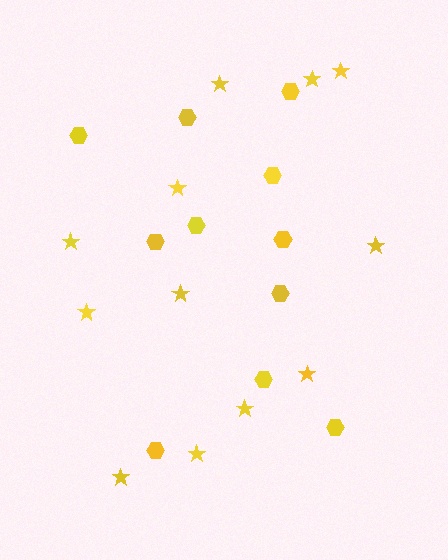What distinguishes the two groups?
There are 2 groups: one group of hexagons (11) and one group of stars (12).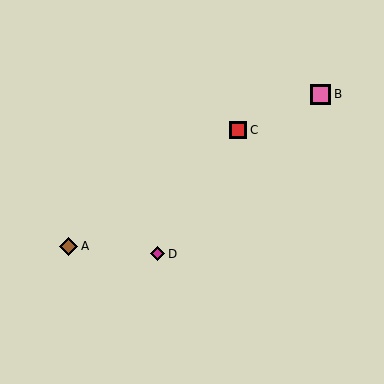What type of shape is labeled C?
Shape C is a red square.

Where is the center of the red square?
The center of the red square is at (238, 130).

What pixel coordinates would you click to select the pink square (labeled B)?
Click at (320, 94) to select the pink square B.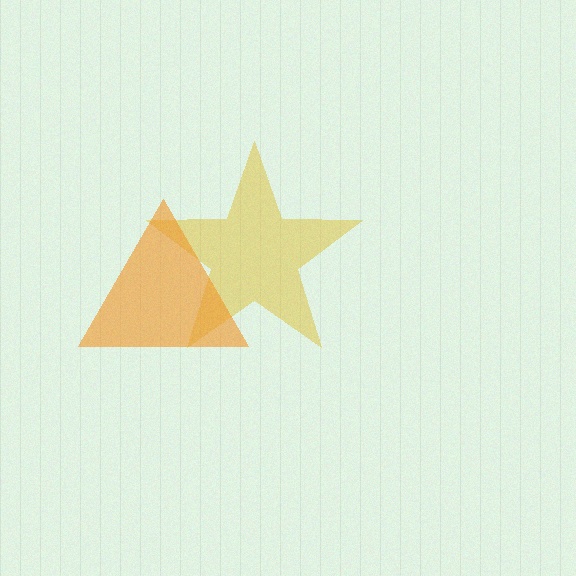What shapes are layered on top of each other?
The layered shapes are: a yellow star, an orange triangle.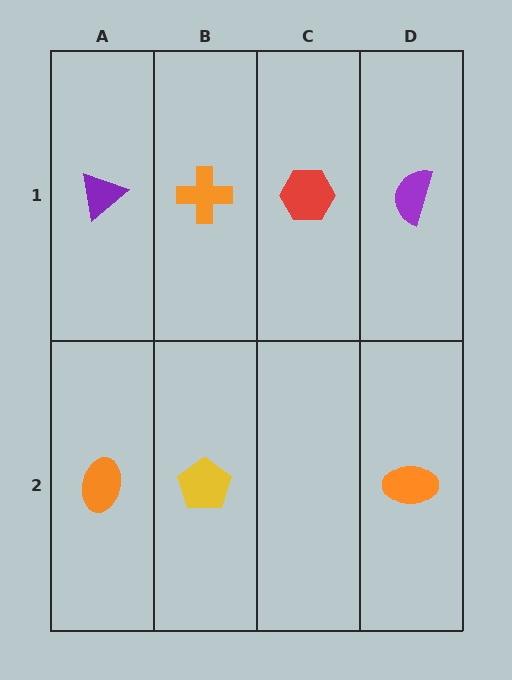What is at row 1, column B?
An orange cross.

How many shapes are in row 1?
4 shapes.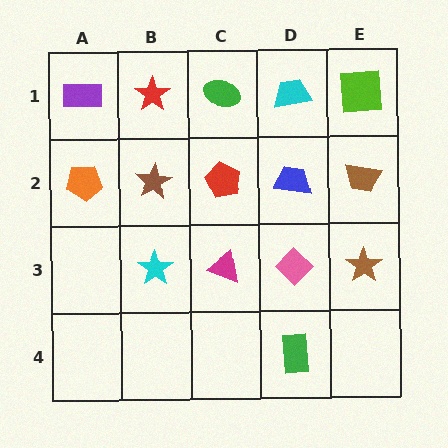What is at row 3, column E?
A brown star.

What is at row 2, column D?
A blue trapezoid.